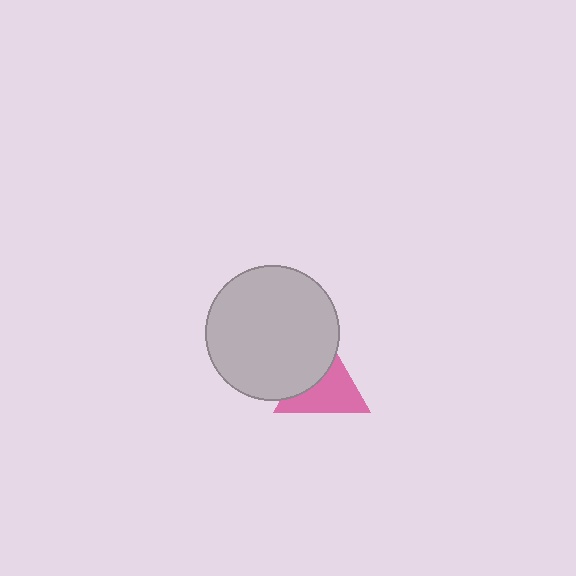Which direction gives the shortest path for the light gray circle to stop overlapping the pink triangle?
Moving toward the upper-left gives the shortest separation.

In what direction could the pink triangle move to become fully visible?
The pink triangle could move toward the lower-right. That would shift it out from behind the light gray circle entirely.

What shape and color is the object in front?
The object in front is a light gray circle.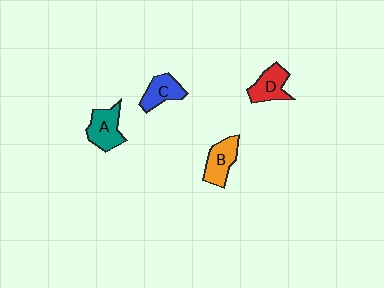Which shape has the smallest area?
Shape C (blue).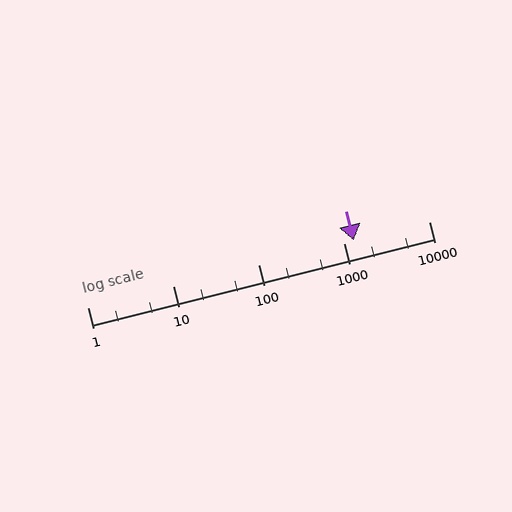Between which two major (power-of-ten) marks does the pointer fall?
The pointer is between 1000 and 10000.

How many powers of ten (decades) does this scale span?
The scale spans 4 decades, from 1 to 10000.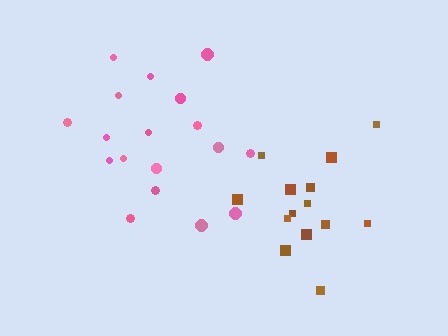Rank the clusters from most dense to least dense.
pink, brown.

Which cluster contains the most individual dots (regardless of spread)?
Pink (18).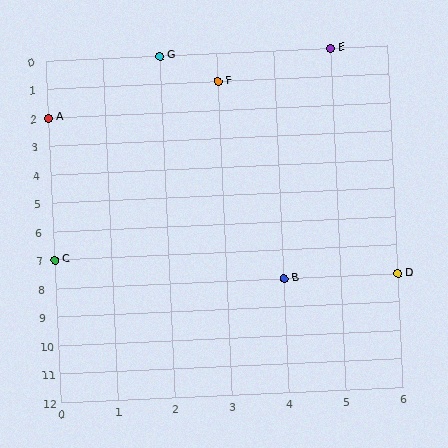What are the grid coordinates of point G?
Point G is at grid coordinates (2, 0).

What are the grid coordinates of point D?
Point D is at grid coordinates (6, 8).